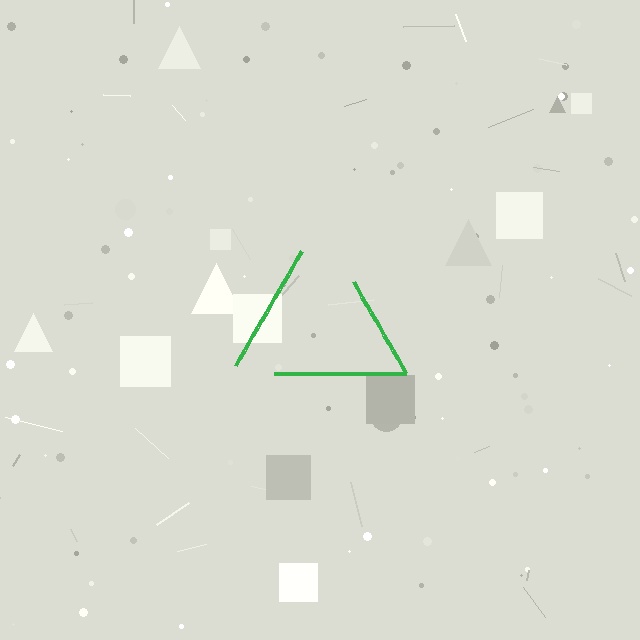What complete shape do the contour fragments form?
The contour fragments form a triangle.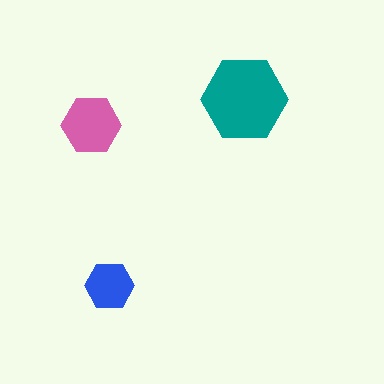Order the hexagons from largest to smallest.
the teal one, the pink one, the blue one.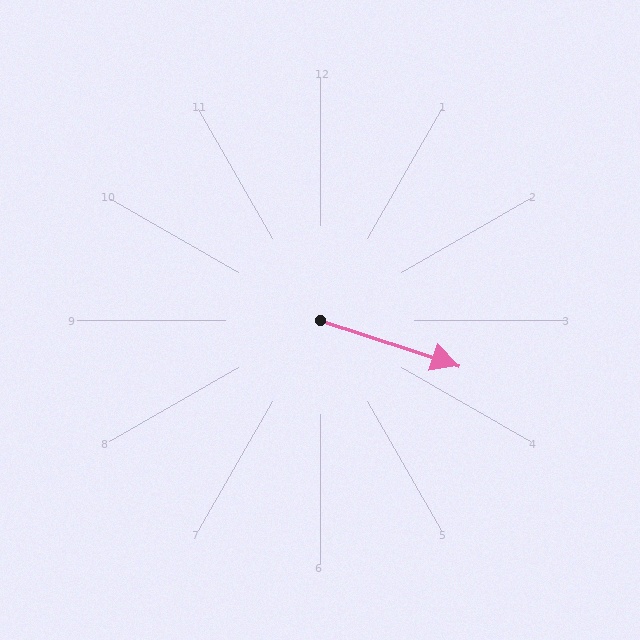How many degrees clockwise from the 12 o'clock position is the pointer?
Approximately 108 degrees.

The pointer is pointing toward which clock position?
Roughly 4 o'clock.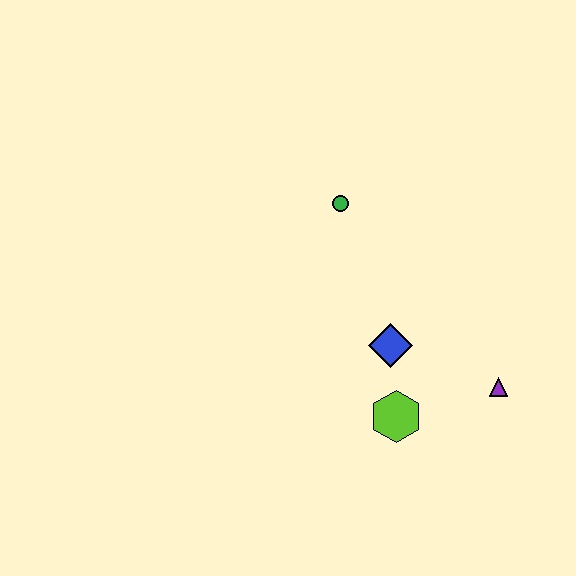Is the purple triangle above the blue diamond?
No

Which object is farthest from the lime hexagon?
The green circle is farthest from the lime hexagon.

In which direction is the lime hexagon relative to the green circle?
The lime hexagon is below the green circle.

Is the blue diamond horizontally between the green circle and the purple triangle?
Yes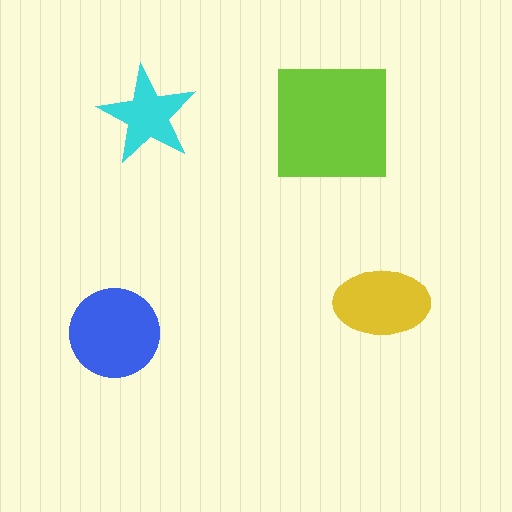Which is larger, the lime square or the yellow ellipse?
The lime square.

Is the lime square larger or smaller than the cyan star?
Larger.